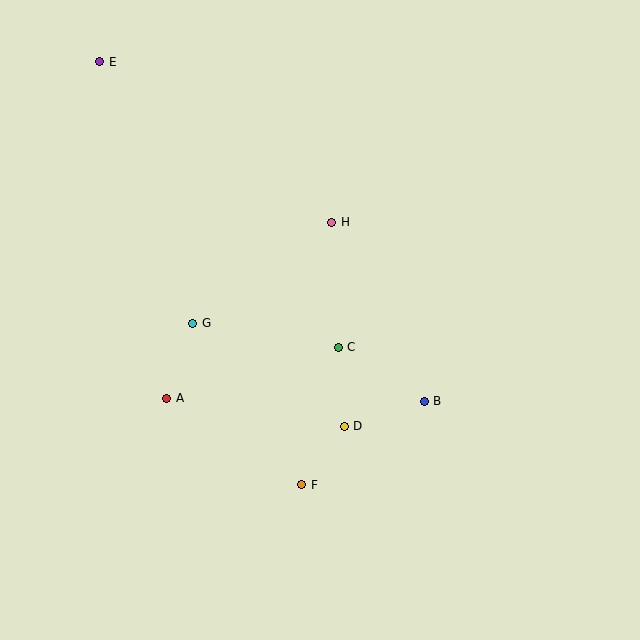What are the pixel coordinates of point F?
Point F is at (302, 485).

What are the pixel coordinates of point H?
Point H is at (332, 222).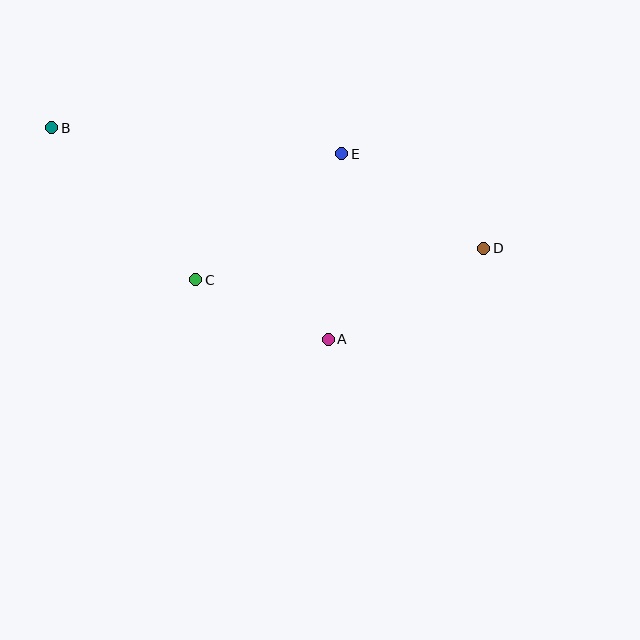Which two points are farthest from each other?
Points B and D are farthest from each other.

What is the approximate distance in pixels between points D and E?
The distance between D and E is approximately 171 pixels.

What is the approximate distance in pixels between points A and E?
The distance between A and E is approximately 186 pixels.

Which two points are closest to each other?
Points A and C are closest to each other.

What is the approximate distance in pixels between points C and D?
The distance between C and D is approximately 290 pixels.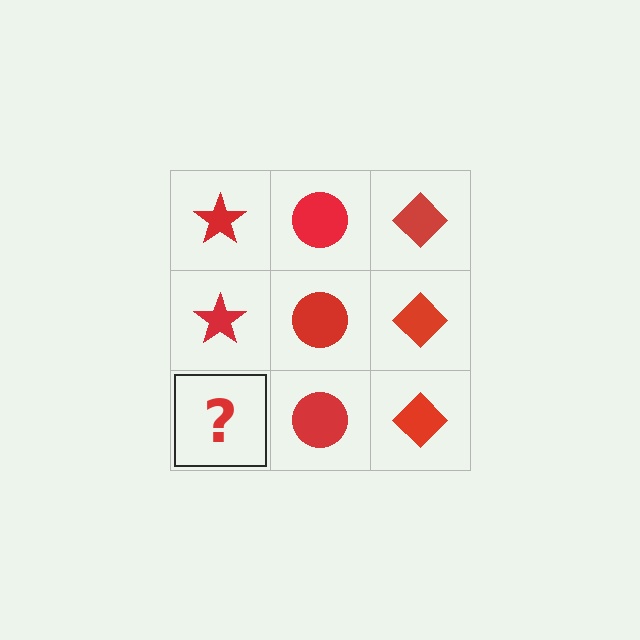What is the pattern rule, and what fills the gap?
The rule is that each column has a consistent shape. The gap should be filled with a red star.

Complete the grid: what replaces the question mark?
The question mark should be replaced with a red star.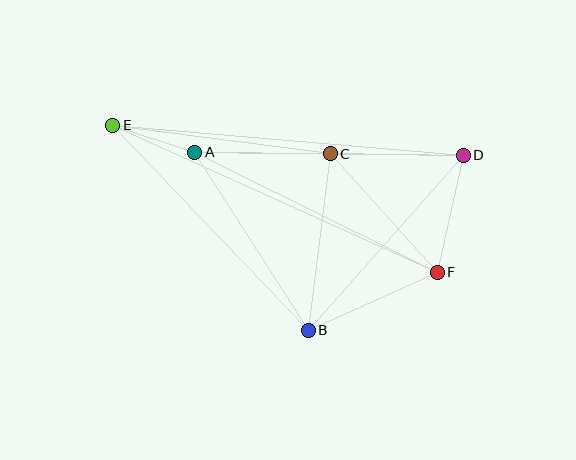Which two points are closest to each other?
Points A and E are closest to each other.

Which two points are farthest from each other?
Points E and F are farthest from each other.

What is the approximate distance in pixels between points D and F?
The distance between D and F is approximately 120 pixels.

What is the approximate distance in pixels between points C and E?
The distance between C and E is approximately 219 pixels.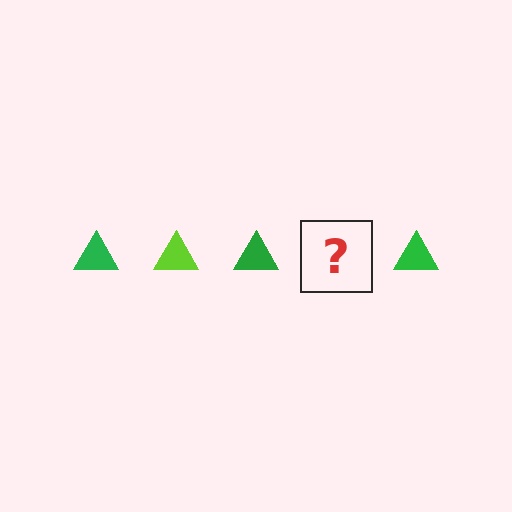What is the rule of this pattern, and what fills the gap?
The rule is that the pattern cycles through green, lime triangles. The gap should be filled with a lime triangle.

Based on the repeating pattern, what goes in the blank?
The blank should be a lime triangle.